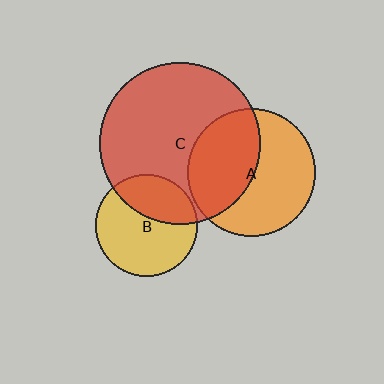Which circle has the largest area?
Circle C (red).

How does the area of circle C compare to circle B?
Approximately 2.5 times.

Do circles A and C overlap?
Yes.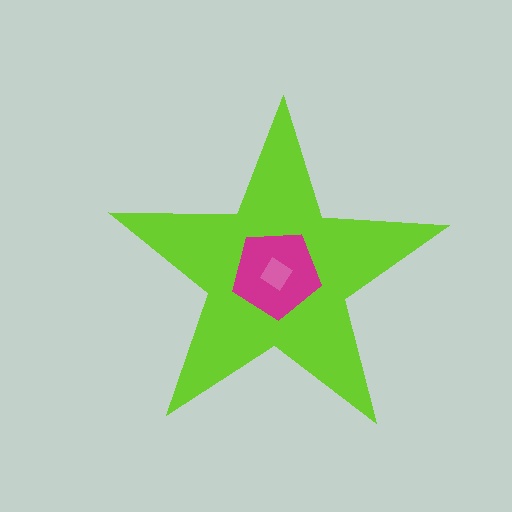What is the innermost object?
The pink diamond.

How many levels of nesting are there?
3.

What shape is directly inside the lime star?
The magenta pentagon.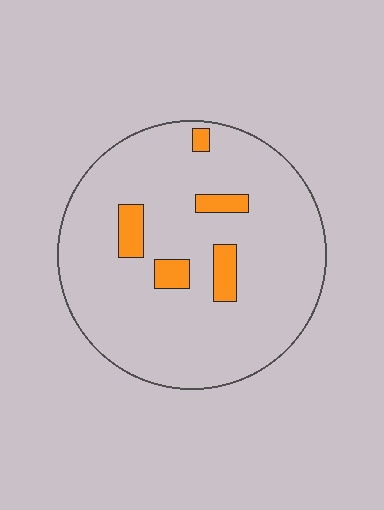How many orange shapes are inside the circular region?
5.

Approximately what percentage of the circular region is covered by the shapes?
Approximately 10%.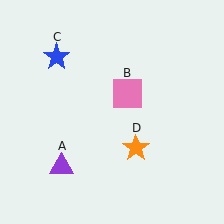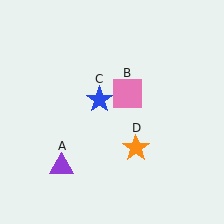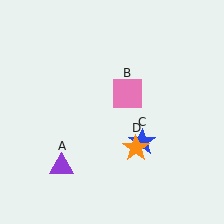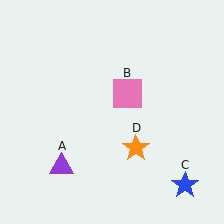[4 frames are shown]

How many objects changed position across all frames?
1 object changed position: blue star (object C).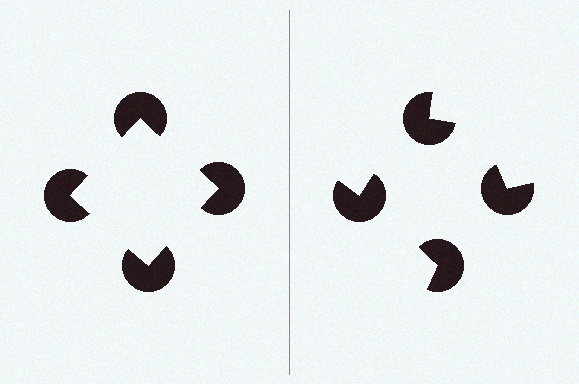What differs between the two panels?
The pac-man discs are positioned identically on both sides; only the wedge orientations differ. On the left they align to a square; on the right they are misaligned.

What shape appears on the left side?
An illusory square.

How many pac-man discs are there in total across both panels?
8 — 4 on each side.